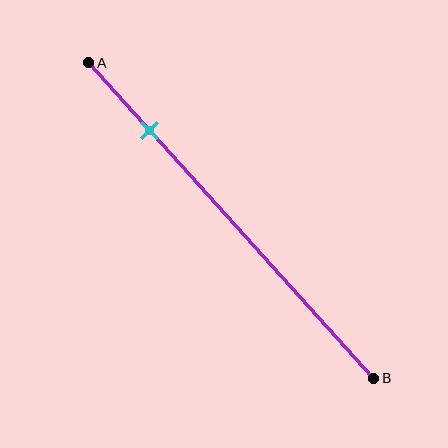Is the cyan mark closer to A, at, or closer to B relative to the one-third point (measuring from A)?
The cyan mark is closer to point A than the one-third point of segment AB.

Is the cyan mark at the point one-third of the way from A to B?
No, the mark is at about 20% from A, not at the 33% one-third point.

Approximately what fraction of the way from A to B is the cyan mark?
The cyan mark is approximately 20% of the way from A to B.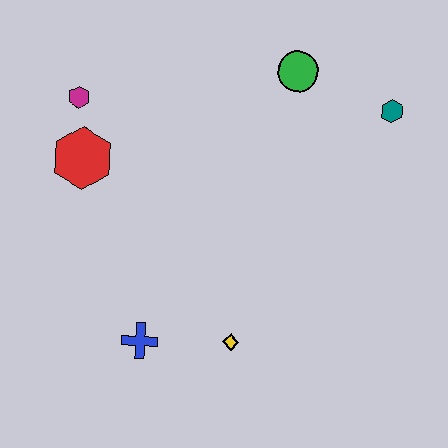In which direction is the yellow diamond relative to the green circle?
The yellow diamond is below the green circle.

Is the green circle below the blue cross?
No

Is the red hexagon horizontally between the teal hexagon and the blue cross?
No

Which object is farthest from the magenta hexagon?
The teal hexagon is farthest from the magenta hexagon.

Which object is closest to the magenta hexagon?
The red hexagon is closest to the magenta hexagon.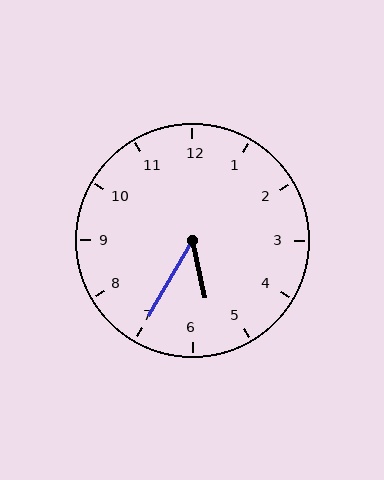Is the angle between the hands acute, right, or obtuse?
It is acute.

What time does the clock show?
5:35.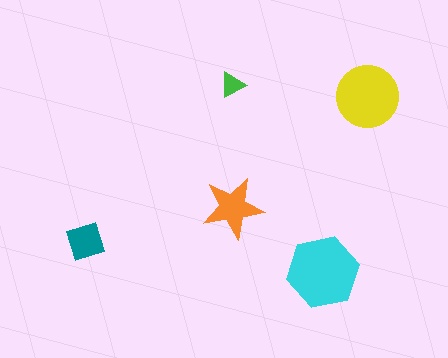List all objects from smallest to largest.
The green triangle, the teal square, the orange star, the yellow circle, the cyan hexagon.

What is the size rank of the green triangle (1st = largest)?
5th.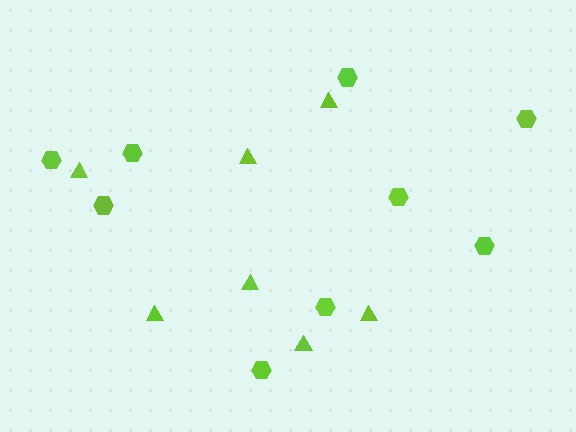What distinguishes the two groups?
There are 2 groups: one group of hexagons (9) and one group of triangles (7).